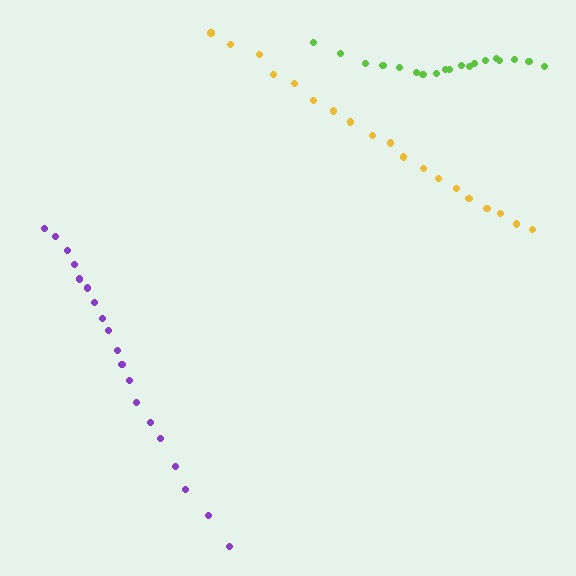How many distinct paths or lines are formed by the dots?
There are 3 distinct paths.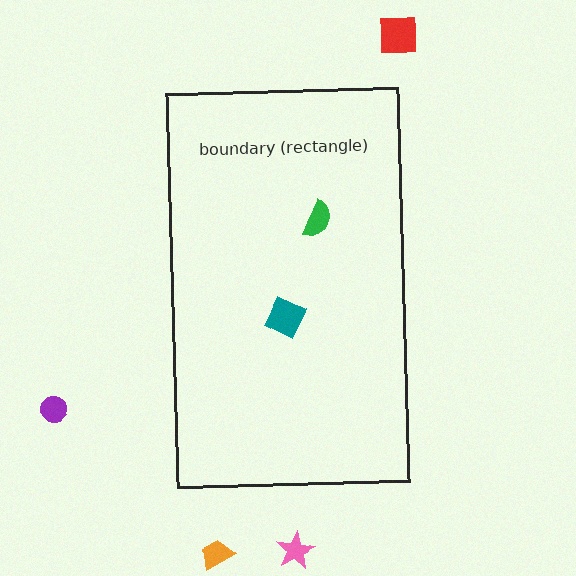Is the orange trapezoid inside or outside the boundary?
Outside.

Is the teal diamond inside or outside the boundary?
Inside.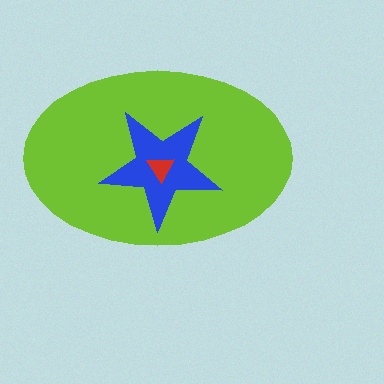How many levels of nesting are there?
3.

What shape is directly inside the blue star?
The red triangle.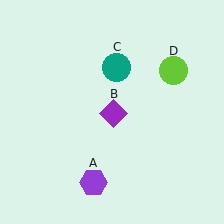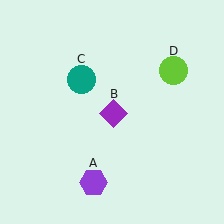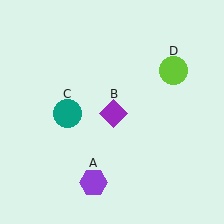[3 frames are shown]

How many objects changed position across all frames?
1 object changed position: teal circle (object C).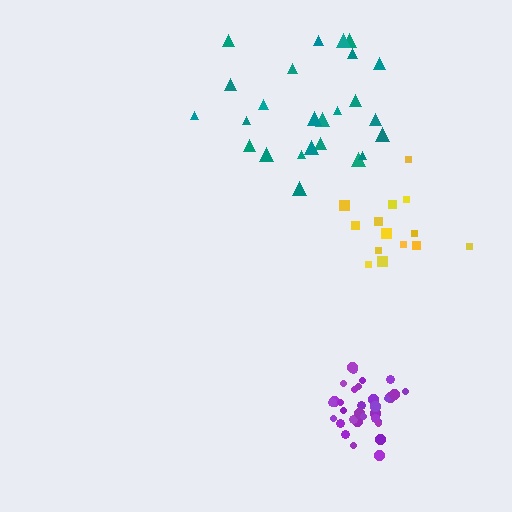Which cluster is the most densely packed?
Purple.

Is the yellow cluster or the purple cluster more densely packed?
Purple.